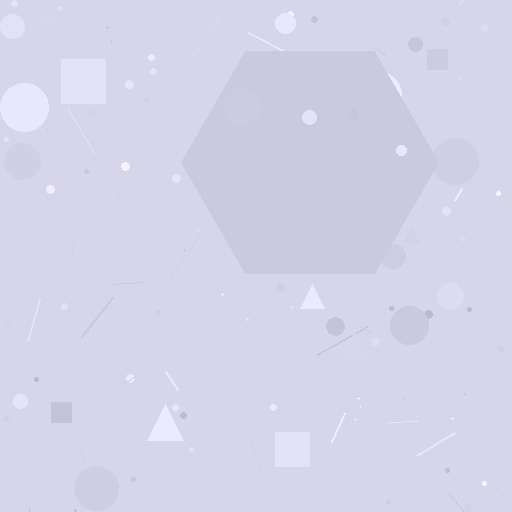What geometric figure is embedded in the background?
A hexagon is embedded in the background.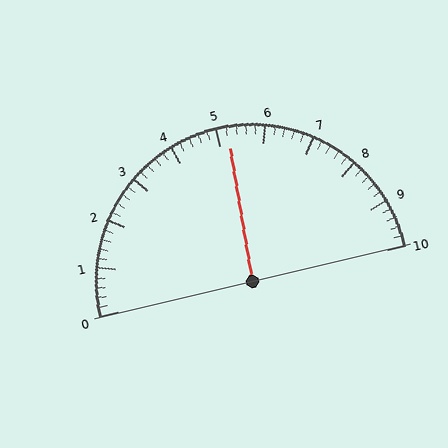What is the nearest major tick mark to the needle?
The nearest major tick mark is 5.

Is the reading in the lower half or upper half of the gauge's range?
The reading is in the upper half of the range (0 to 10).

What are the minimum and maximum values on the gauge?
The gauge ranges from 0 to 10.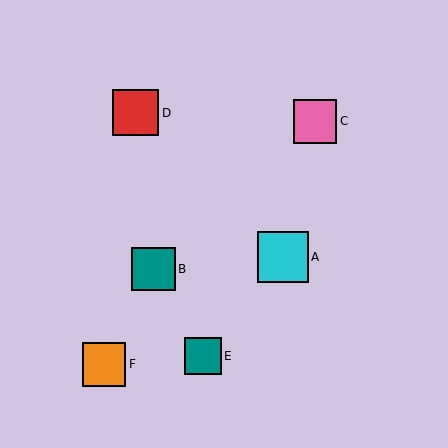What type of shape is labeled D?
Shape D is a red square.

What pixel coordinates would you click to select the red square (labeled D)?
Click at (136, 113) to select the red square D.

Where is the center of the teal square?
The center of the teal square is at (203, 356).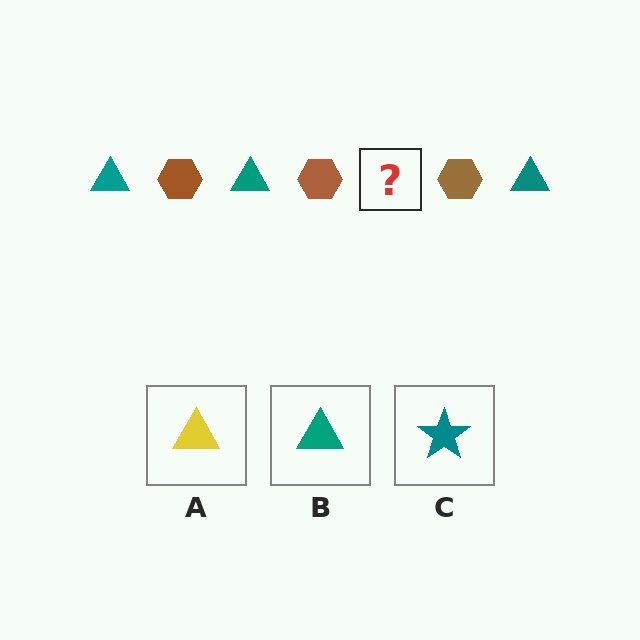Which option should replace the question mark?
Option B.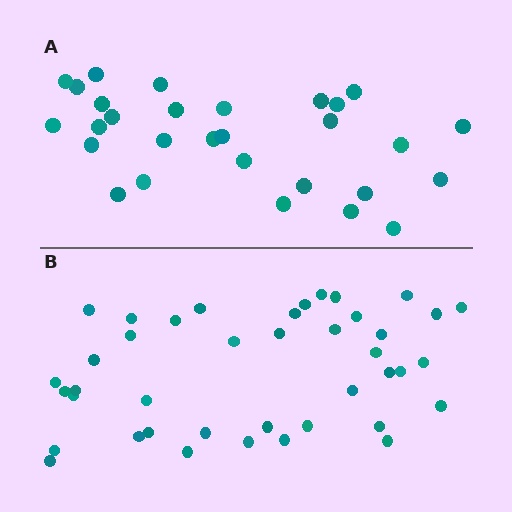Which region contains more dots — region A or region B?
Region B (the bottom region) has more dots.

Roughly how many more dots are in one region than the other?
Region B has roughly 12 or so more dots than region A.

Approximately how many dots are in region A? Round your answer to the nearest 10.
About 30 dots. (The exact count is 29, which rounds to 30.)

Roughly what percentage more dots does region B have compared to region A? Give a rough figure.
About 40% more.